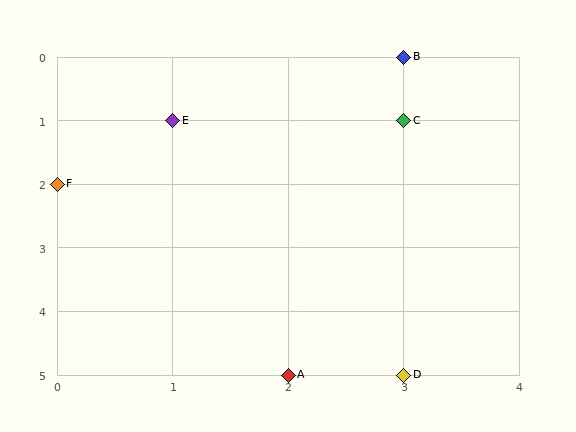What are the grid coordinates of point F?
Point F is at grid coordinates (0, 2).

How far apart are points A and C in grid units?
Points A and C are 1 column and 4 rows apart (about 4.1 grid units diagonally).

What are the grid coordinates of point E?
Point E is at grid coordinates (1, 1).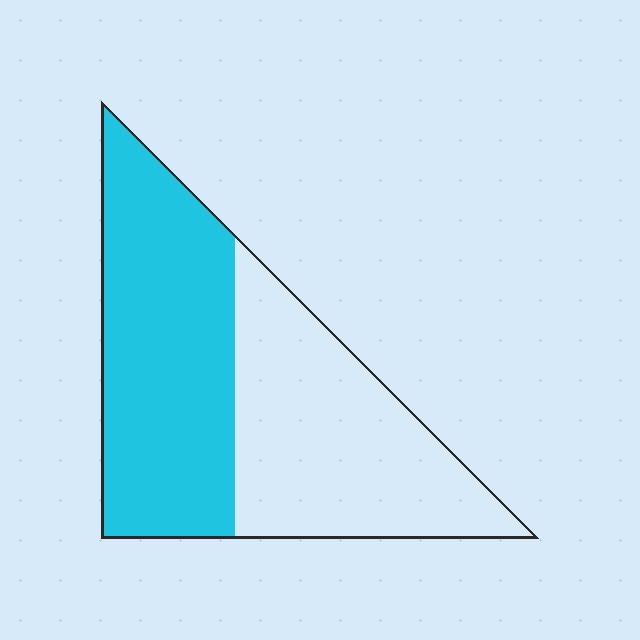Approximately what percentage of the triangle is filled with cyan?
Approximately 50%.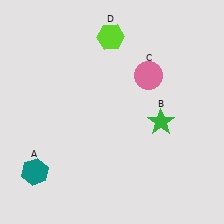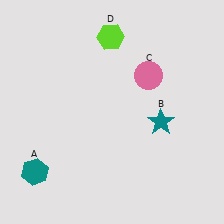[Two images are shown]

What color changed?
The star (B) changed from green in Image 1 to teal in Image 2.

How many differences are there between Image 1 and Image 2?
There is 1 difference between the two images.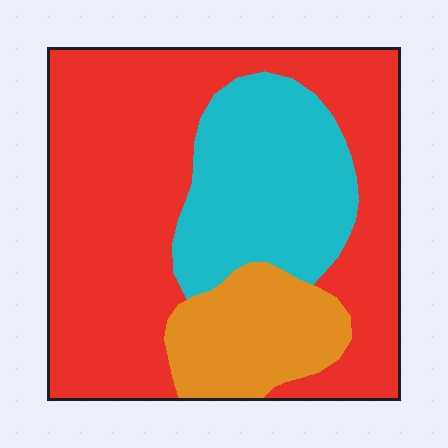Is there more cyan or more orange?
Cyan.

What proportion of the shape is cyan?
Cyan covers 24% of the shape.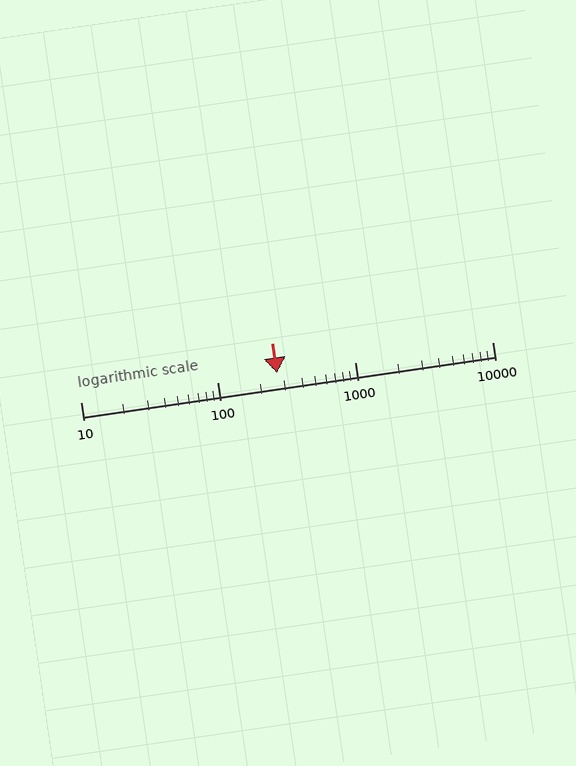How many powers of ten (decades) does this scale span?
The scale spans 3 decades, from 10 to 10000.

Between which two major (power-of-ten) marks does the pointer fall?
The pointer is between 100 and 1000.